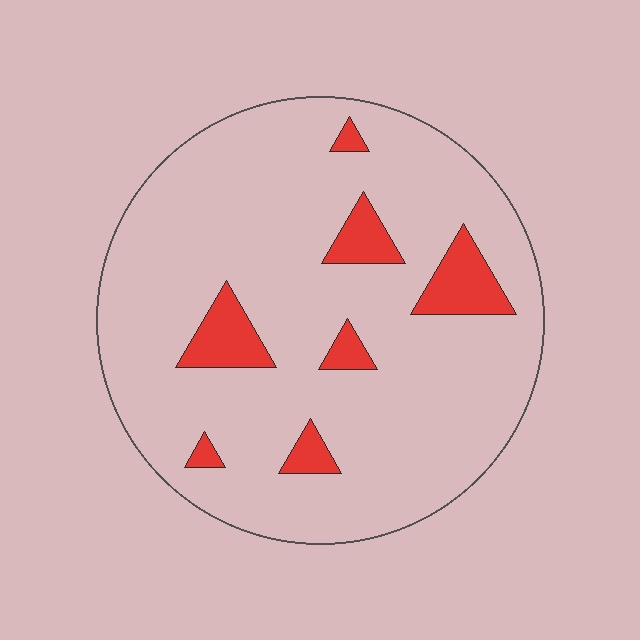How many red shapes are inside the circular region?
7.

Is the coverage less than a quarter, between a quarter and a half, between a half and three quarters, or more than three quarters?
Less than a quarter.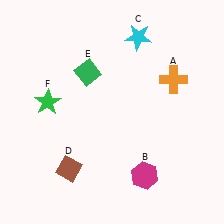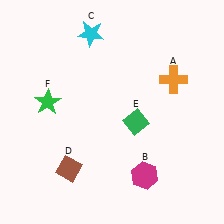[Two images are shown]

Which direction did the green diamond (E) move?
The green diamond (E) moved down.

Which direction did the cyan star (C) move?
The cyan star (C) moved left.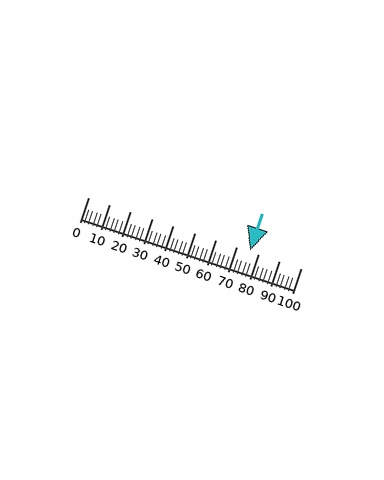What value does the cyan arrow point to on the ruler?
The cyan arrow points to approximately 76.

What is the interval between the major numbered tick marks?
The major tick marks are spaced 10 units apart.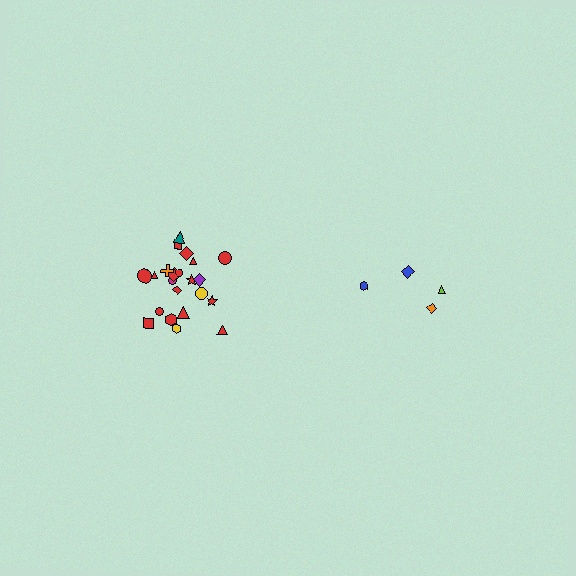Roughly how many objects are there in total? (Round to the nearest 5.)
Roughly 25 objects in total.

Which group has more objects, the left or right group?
The left group.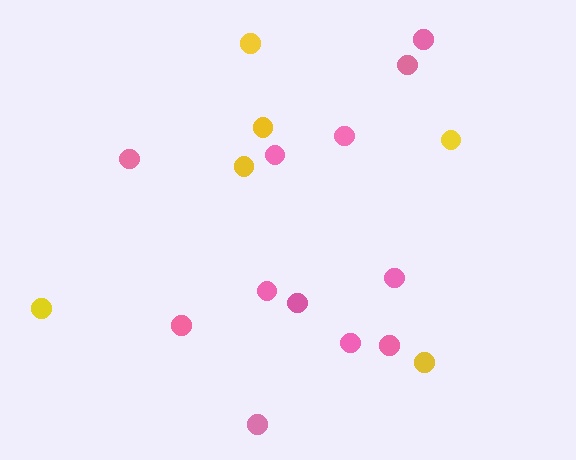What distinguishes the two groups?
There are 2 groups: one group of yellow circles (6) and one group of pink circles (12).